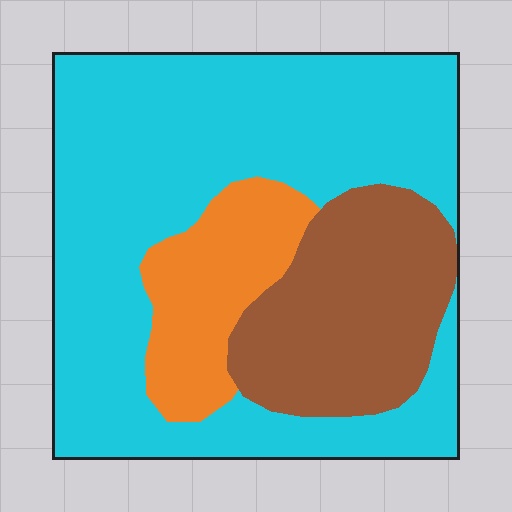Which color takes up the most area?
Cyan, at roughly 60%.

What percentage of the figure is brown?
Brown takes up between a sixth and a third of the figure.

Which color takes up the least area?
Orange, at roughly 15%.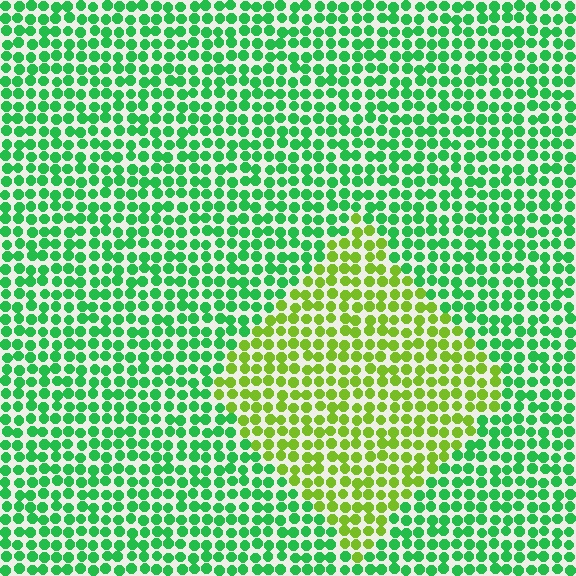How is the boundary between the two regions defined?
The boundary is defined purely by a slight shift in hue (about 47 degrees). Spacing, size, and orientation are identical on both sides.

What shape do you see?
I see a diamond.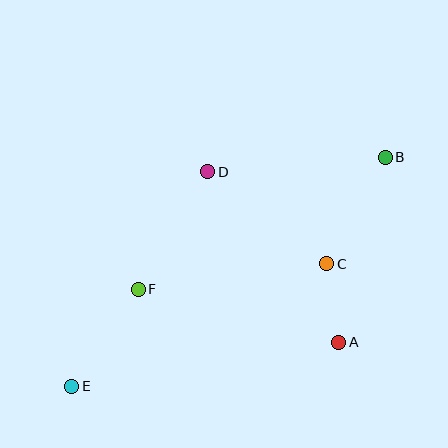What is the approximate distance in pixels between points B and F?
The distance between B and F is approximately 280 pixels.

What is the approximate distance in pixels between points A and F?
The distance between A and F is approximately 207 pixels.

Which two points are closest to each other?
Points A and C are closest to each other.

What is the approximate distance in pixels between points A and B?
The distance between A and B is approximately 191 pixels.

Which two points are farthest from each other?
Points B and E are farthest from each other.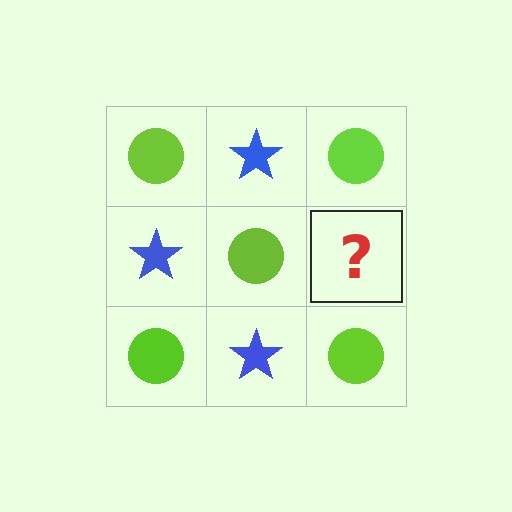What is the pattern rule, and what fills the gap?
The rule is that it alternates lime circle and blue star in a checkerboard pattern. The gap should be filled with a blue star.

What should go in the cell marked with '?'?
The missing cell should contain a blue star.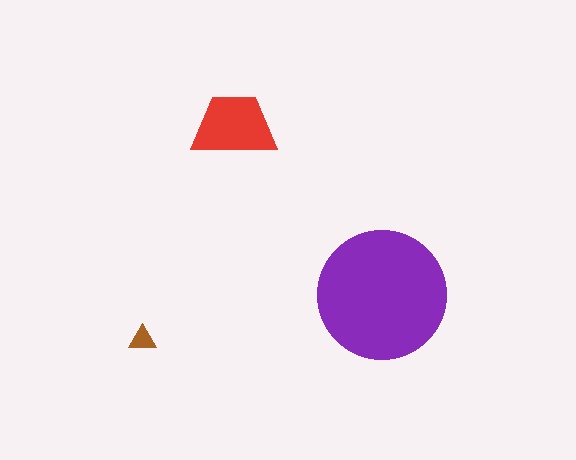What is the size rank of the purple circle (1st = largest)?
1st.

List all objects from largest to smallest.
The purple circle, the red trapezoid, the brown triangle.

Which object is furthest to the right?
The purple circle is rightmost.